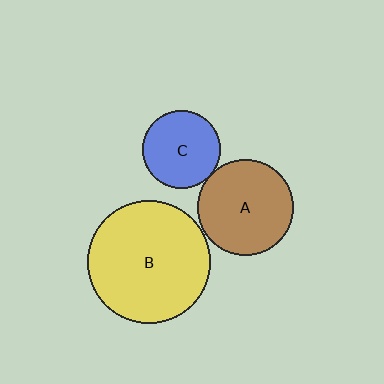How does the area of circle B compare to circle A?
Approximately 1.6 times.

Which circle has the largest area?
Circle B (yellow).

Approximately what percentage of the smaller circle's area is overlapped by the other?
Approximately 5%.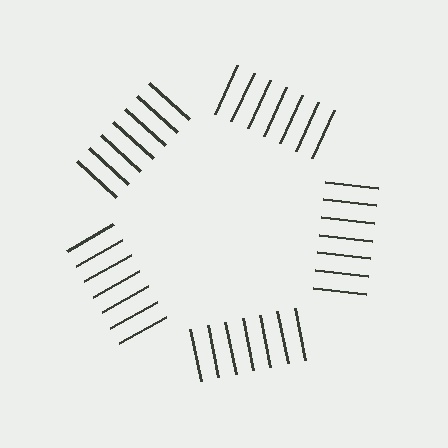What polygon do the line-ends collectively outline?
An illusory pentagon — the line segments terminate on its edges but no continuous stroke is drawn.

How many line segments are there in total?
35 — 7 along each of the 5 edges.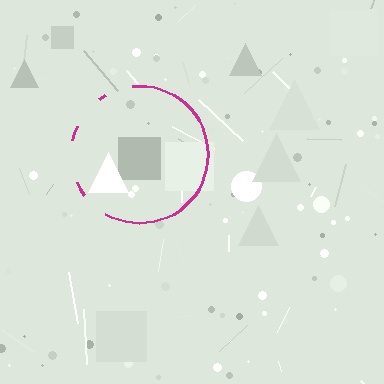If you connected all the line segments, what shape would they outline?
They would outline a circle.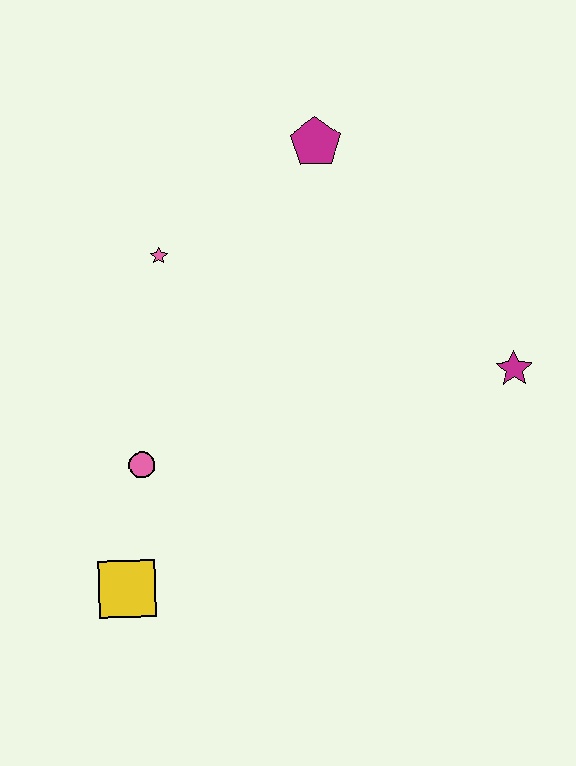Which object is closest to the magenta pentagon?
The pink star is closest to the magenta pentagon.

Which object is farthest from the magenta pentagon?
The yellow square is farthest from the magenta pentagon.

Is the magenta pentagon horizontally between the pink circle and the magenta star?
Yes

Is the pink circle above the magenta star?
No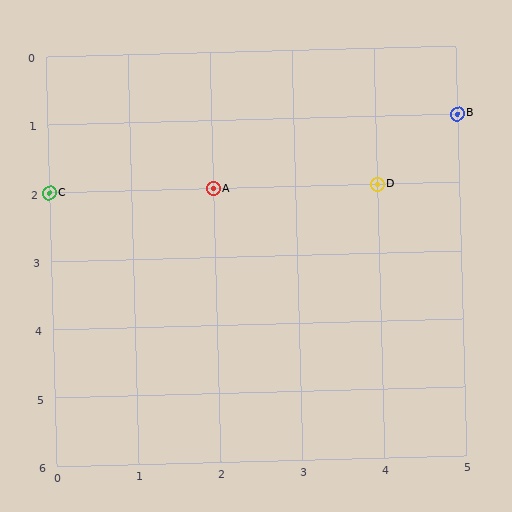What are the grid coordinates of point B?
Point B is at grid coordinates (5, 1).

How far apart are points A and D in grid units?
Points A and D are 2 columns apart.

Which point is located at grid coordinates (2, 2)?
Point A is at (2, 2).